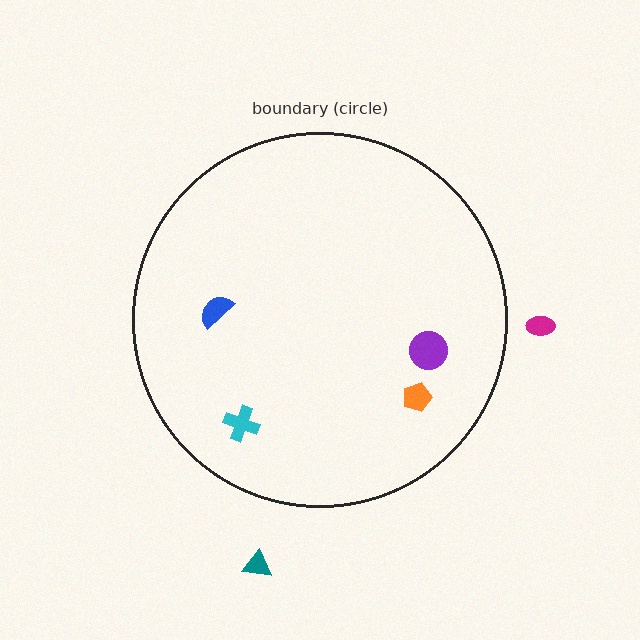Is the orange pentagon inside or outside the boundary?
Inside.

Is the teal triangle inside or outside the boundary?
Outside.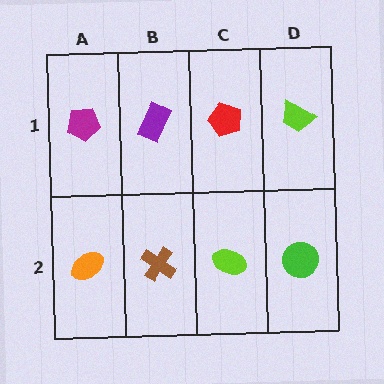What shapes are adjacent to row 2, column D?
A lime trapezoid (row 1, column D), a lime ellipse (row 2, column C).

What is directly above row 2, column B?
A purple rectangle.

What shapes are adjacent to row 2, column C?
A red pentagon (row 1, column C), a brown cross (row 2, column B), a green circle (row 2, column D).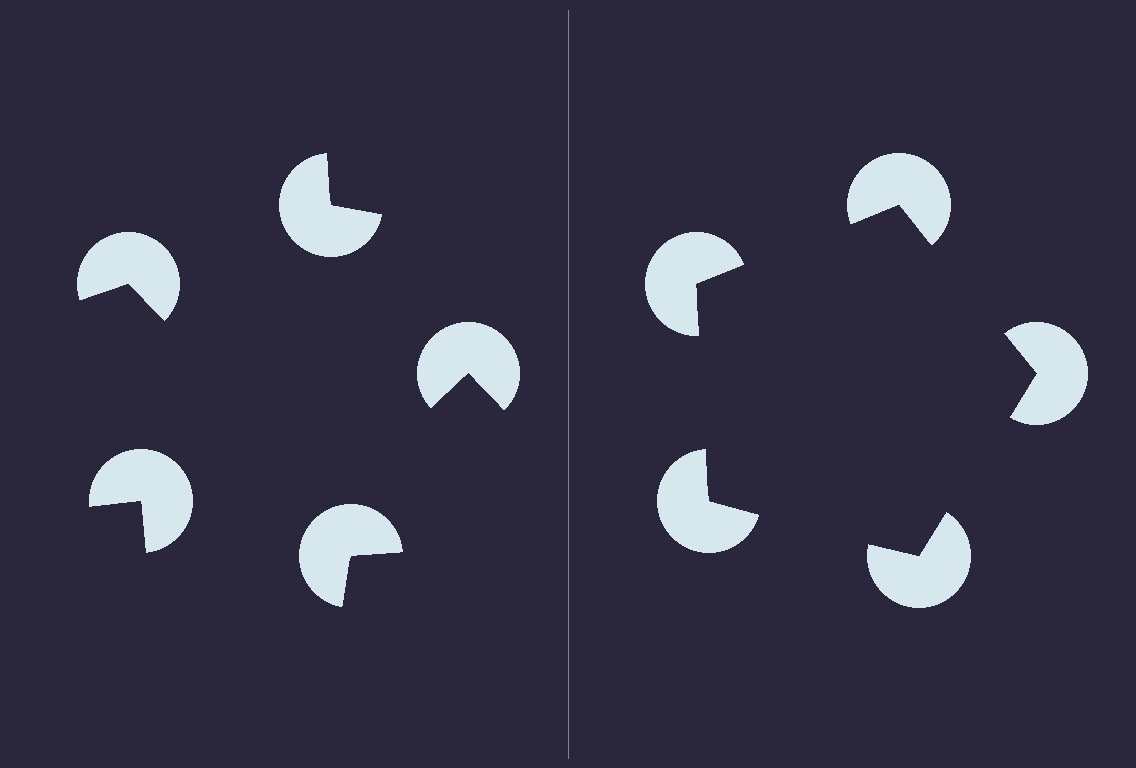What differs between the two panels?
The pac-man discs are positioned identically on both sides; only the wedge orientations differ. On the right they align to a pentagon; on the left they are misaligned.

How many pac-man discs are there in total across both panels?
10 — 5 on each side.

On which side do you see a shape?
An illusory pentagon appears on the right side. On the left side the wedge cuts are rotated, so no coherent shape forms.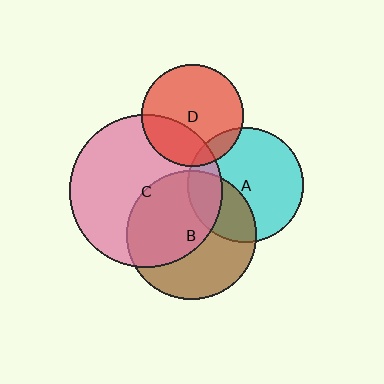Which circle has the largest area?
Circle C (pink).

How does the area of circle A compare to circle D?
Approximately 1.3 times.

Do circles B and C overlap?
Yes.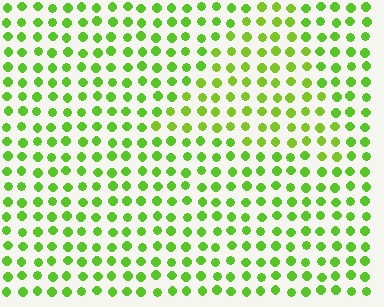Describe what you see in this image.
The image is filled with small lime elements in a uniform arrangement. A triangle-shaped region is visible where the elements are tinted to a slightly different hue, forming a subtle color boundary.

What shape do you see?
I see a triangle.